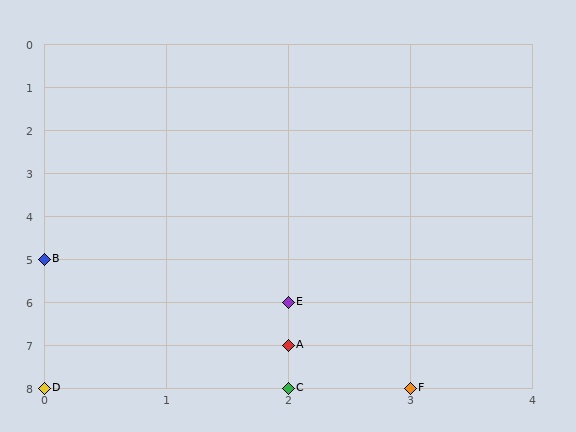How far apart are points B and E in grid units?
Points B and E are 2 columns and 1 row apart (about 2.2 grid units diagonally).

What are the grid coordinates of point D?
Point D is at grid coordinates (0, 8).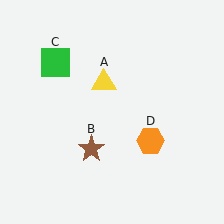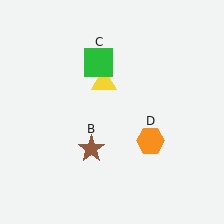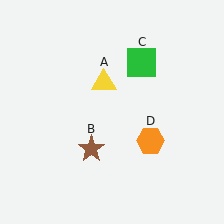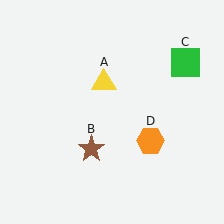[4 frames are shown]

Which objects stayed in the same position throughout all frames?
Yellow triangle (object A) and brown star (object B) and orange hexagon (object D) remained stationary.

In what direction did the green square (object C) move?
The green square (object C) moved right.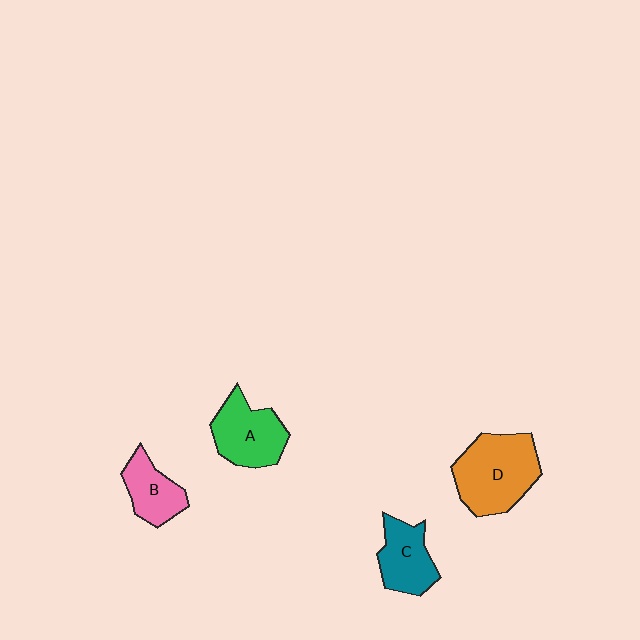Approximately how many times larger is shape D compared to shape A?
Approximately 1.3 times.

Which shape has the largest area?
Shape D (orange).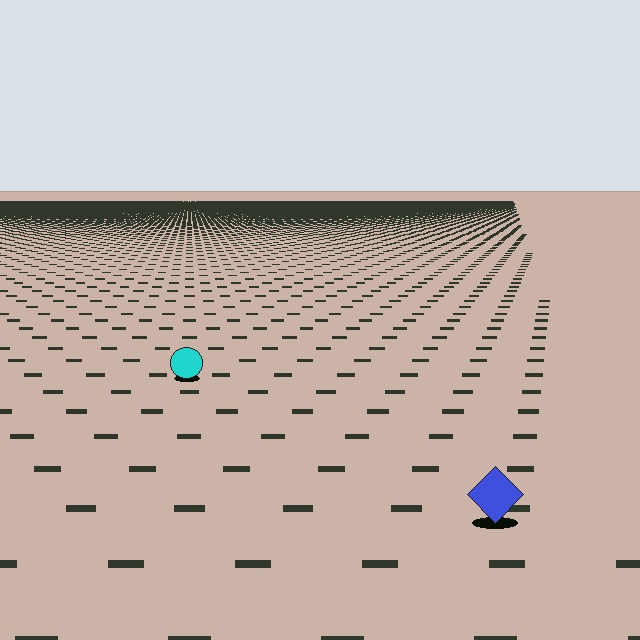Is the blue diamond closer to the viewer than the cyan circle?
Yes. The blue diamond is closer — you can tell from the texture gradient: the ground texture is coarser near it.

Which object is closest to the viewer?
The blue diamond is closest. The texture marks near it are larger and more spread out.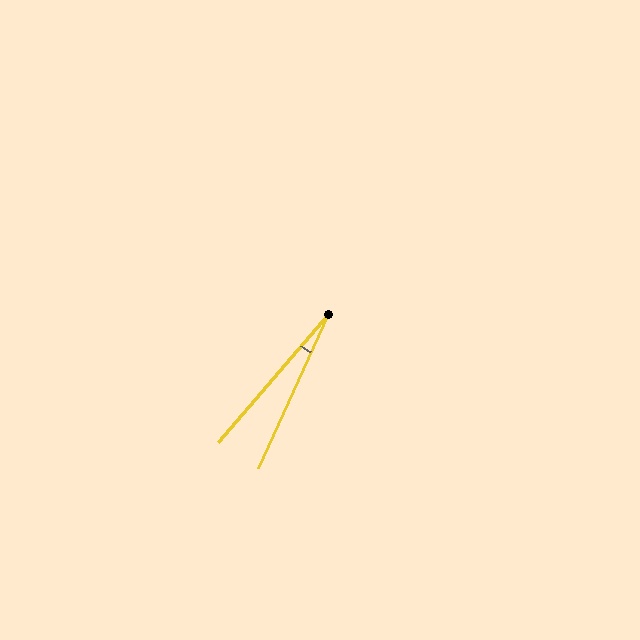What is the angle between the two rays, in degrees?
Approximately 16 degrees.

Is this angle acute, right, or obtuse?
It is acute.